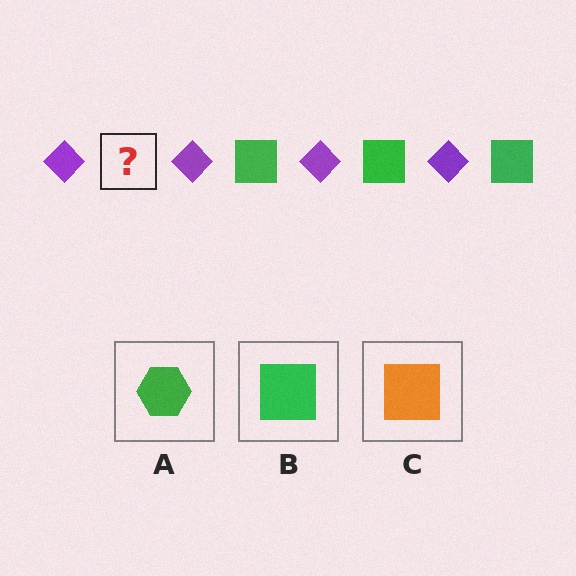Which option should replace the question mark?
Option B.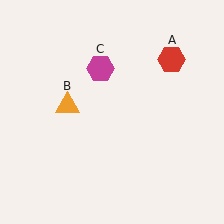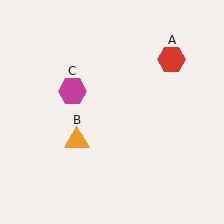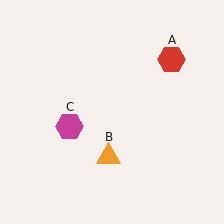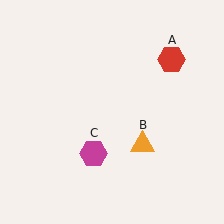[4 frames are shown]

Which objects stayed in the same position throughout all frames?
Red hexagon (object A) remained stationary.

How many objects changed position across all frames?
2 objects changed position: orange triangle (object B), magenta hexagon (object C).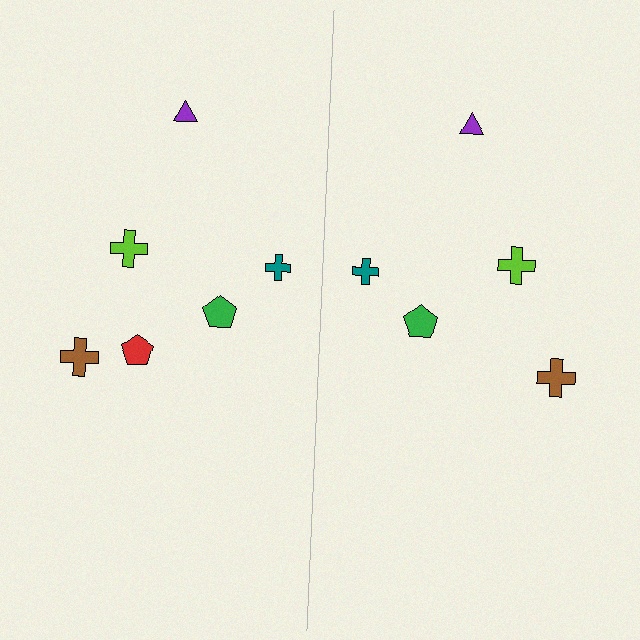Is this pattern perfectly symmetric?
No, the pattern is not perfectly symmetric. A red pentagon is missing from the right side.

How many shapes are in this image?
There are 11 shapes in this image.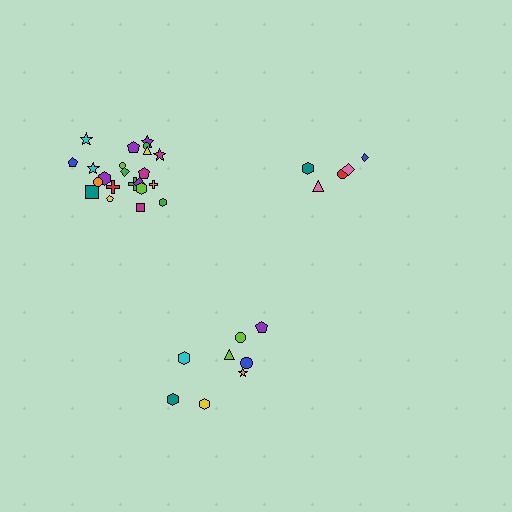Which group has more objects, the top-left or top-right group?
The top-left group.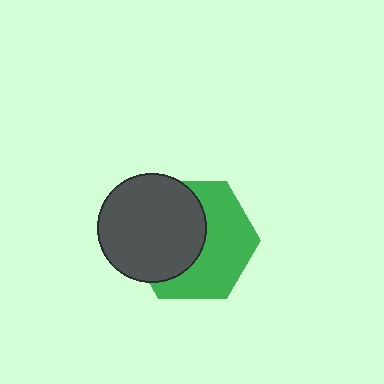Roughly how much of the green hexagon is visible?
About half of it is visible (roughly 52%).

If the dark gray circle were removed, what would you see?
You would see the complete green hexagon.